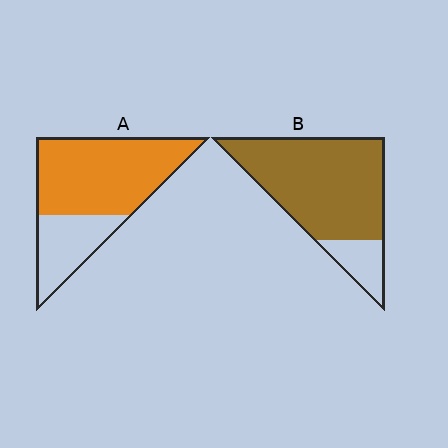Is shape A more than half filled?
Yes.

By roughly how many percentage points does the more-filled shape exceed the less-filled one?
By roughly 15 percentage points (B over A).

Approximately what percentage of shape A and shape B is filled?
A is approximately 70% and B is approximately 85%.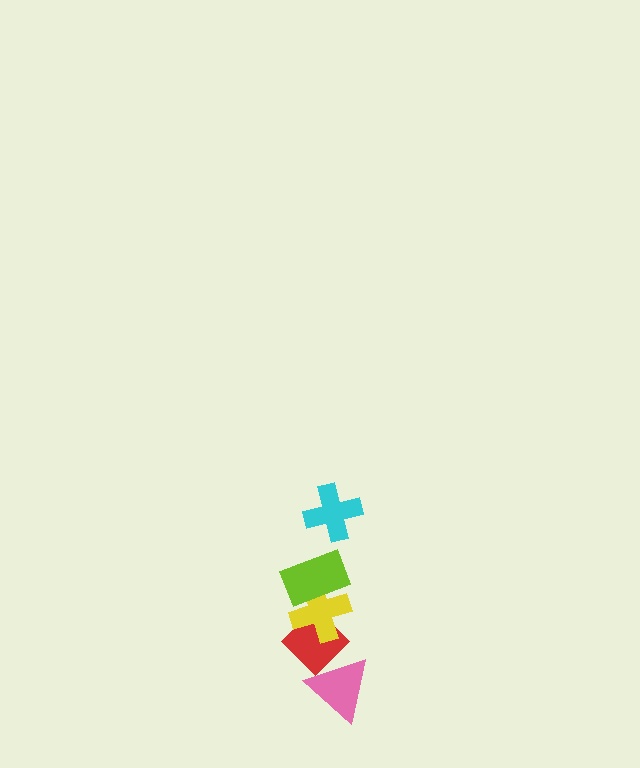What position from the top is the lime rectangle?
The lime rectangle is 2nd from the top.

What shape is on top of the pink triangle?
The red diamond is on top of the pink triangle.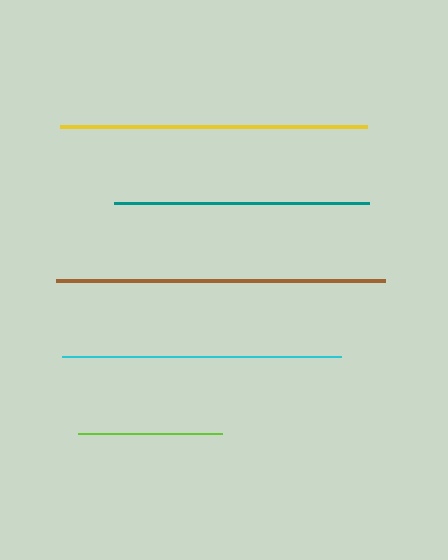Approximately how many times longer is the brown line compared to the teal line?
The brown line is approximately 1.3 times the length of the teal line.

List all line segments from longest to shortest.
From longest to shortest: brown, yellow, cyan, teal, lime.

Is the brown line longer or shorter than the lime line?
The brown line is longer than the lime line.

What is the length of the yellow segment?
The yellow segment is approximately 307 pixels long.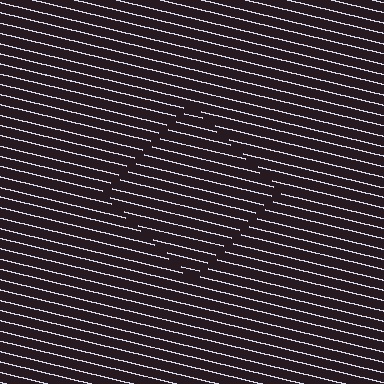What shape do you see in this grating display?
An illusory square. The interior of the shape contains the same grating, shifted by half a period — the contour is defined by the phase discontinuity where line-ends from the inner and outer gratings abut.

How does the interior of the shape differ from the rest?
The interior of the shape contains the same grating, shifted by half a period — the contour is defined by the phase discontinuity where line-ends from the inner and outer gratings abut.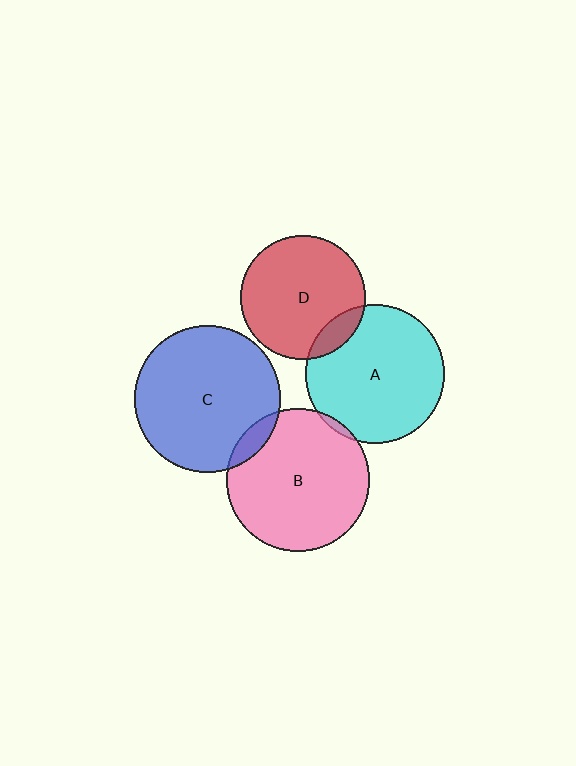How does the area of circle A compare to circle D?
Approximately 1.2 times.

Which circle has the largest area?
Circle C (blue).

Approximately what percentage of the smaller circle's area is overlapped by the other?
Approximately 5%.